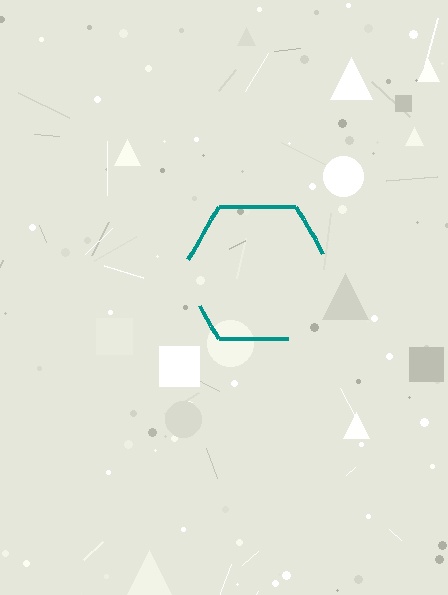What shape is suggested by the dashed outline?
The dashed outline suggests a hexagon.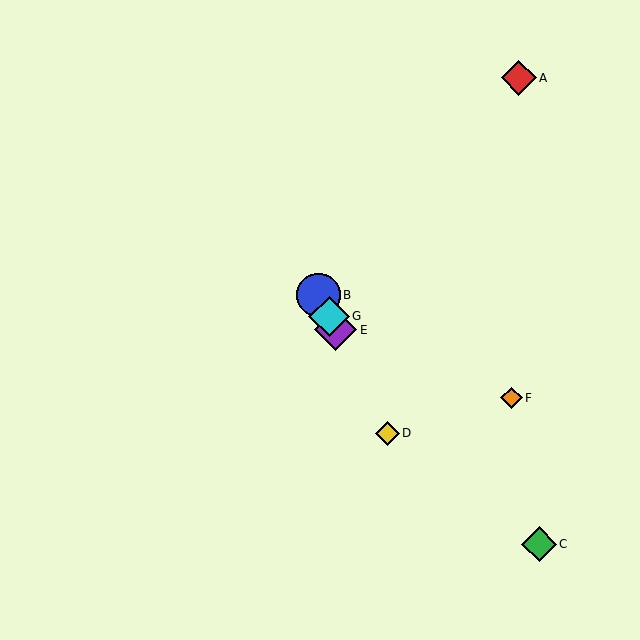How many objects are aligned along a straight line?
4 objects (B, D, E, G) are aligned along a straight line.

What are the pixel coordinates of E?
Object E is at (336, 330).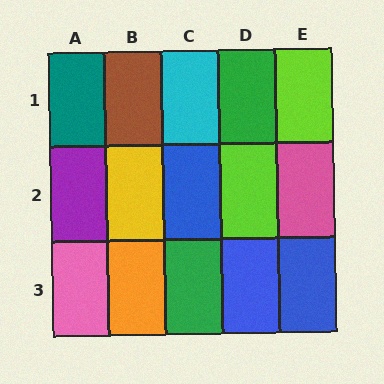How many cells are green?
2 cells are green.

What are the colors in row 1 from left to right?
Teal, brown, cyan, green, lime.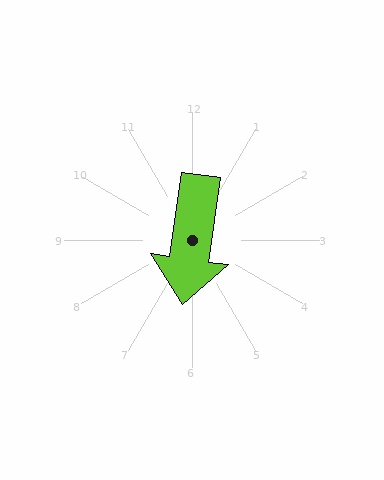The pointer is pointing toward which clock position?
Roughly 6 o'clock.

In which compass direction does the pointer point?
South.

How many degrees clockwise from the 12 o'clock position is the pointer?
Approximately 188 degrees.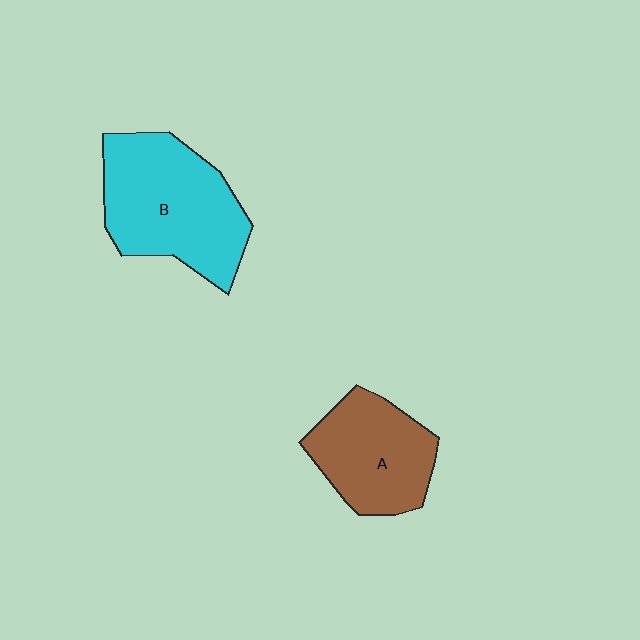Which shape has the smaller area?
Shape A (brown).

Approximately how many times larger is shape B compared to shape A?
Approximately 1.4 times.